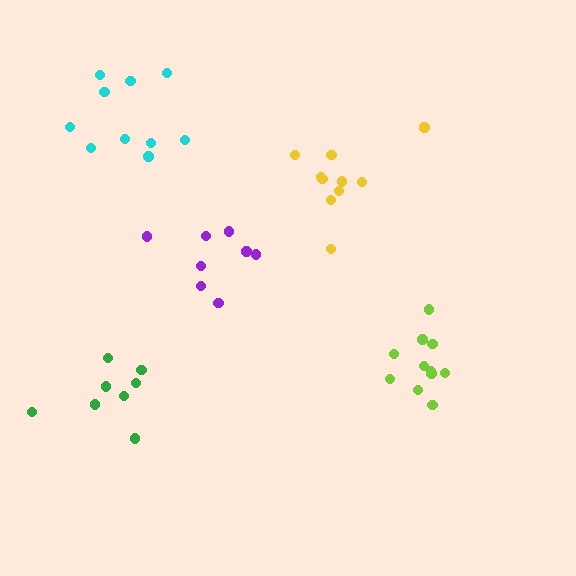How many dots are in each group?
Group 1: 10 dots, Group 2: 8 dots, Group 3: 11 dots, Group 4: 8 dots, Group 5: 10 dots (47 total).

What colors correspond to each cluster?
The clusters are colored: yellow, purple, lime, green, cyan.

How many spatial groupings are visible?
There are 5 spatial groupings.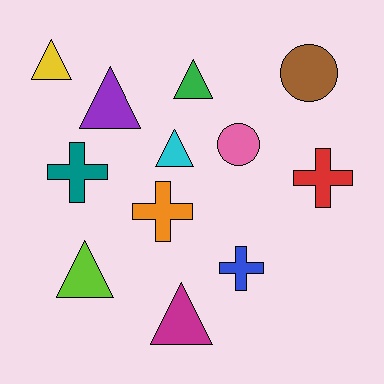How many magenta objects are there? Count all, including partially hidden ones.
There is 1 magenta object.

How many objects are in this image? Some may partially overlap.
There are 12 objects.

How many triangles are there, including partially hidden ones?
There are 6 triangles.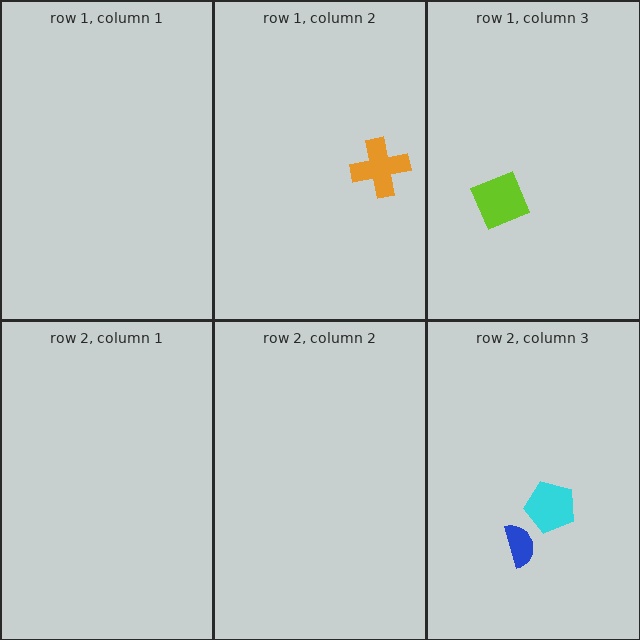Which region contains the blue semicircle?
The row 2, column 3 region.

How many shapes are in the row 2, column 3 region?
2.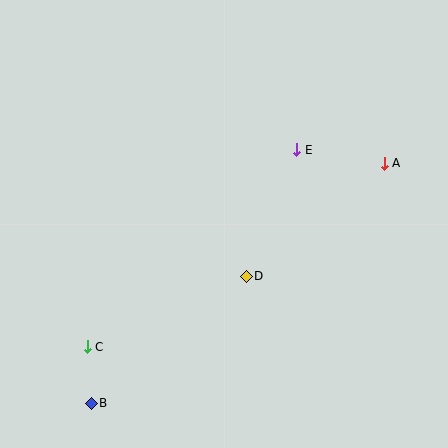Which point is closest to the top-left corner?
Point E is closest to the top-left corner.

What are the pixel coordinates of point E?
Point E is at (297, 150).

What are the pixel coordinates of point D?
Point D is at (246, 276).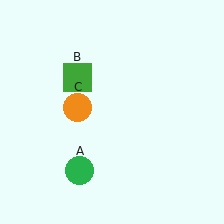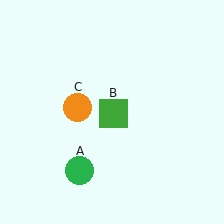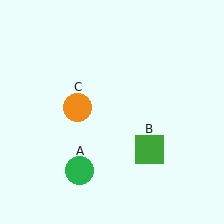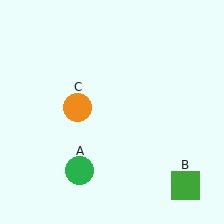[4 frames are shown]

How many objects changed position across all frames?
1 object changed position: green square (object B).